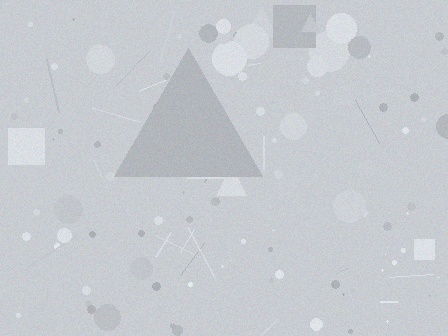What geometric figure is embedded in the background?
A triangle is embedded in the background.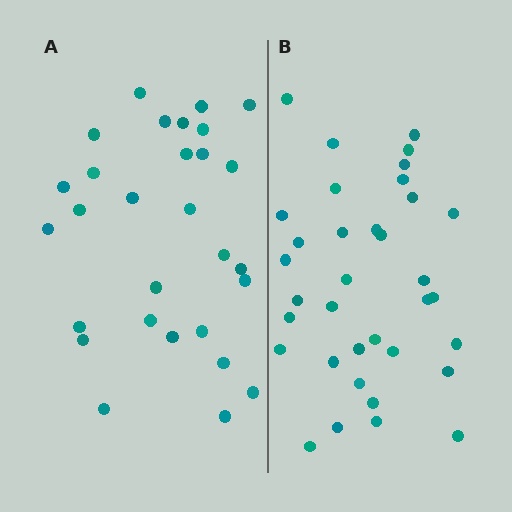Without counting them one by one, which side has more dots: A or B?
Region B (the right region) has more dots.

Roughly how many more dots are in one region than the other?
Region B has about 6 more dots than region A.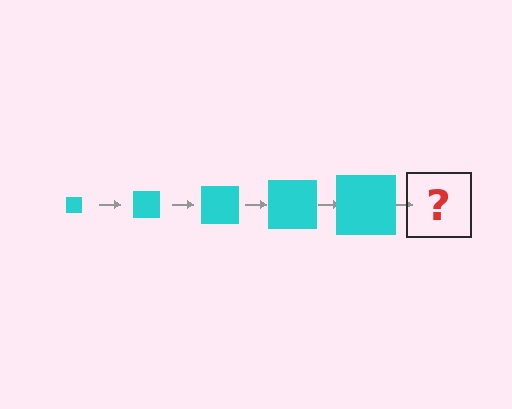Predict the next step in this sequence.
The next step is a cyan square, larger than the previous one.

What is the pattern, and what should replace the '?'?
The pattern is that the square gets progressively larger each step. The '?' should be a cyan square, larger than the previous one.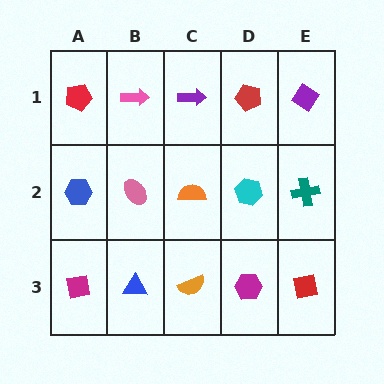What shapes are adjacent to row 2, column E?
A purple diamond (row 1, column E), a red square (row 3, column E), a cyan hexagon (row 2, column D).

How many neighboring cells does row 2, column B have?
4.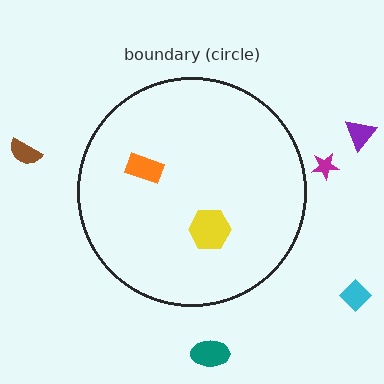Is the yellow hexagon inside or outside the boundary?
Inside.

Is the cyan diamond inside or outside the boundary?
Outside.